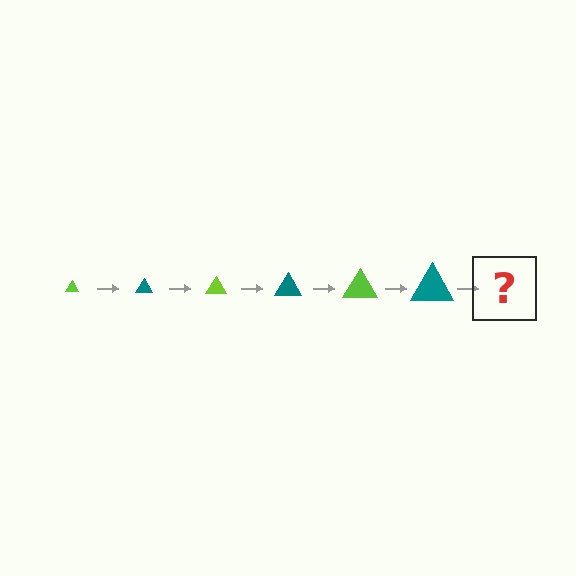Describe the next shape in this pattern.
It should be a lime triangle, larger than the previous one.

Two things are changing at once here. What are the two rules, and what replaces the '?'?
The two rules are that the triangle grows larger each step and the color cycles through lime and teal. The '?' should be a lime triangle, larger than the previous one.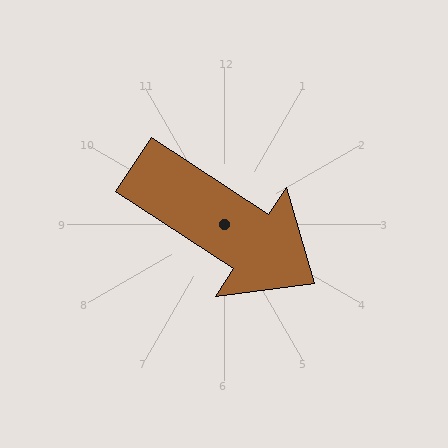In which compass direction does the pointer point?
Southeast.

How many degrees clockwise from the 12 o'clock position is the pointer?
Approximately 123 degrees.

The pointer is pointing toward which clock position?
Roughly 4 o'clock.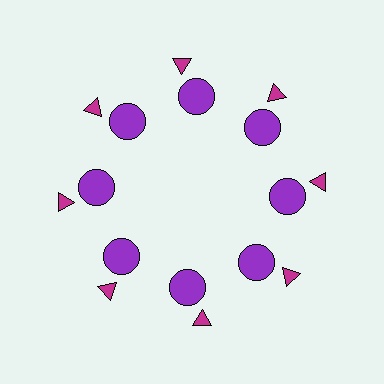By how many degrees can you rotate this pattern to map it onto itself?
The pattern maps onto itself every 45 degrees of rotation.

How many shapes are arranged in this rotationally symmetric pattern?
There are 16 shapes, arranged in 8 groups of 2.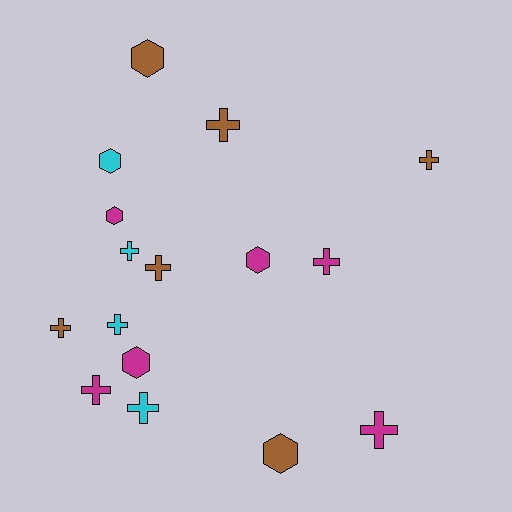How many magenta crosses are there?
There are 3 magenta crosses.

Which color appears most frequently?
Magenta, with 6 objects.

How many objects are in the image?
There are 16 objects.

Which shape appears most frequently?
Cross, with 10 objects.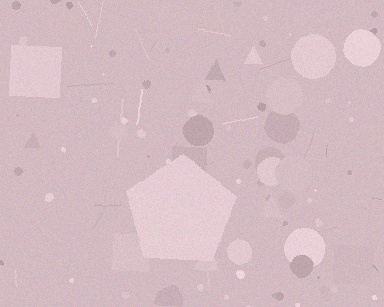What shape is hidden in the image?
A pentagon is hidden in the image.